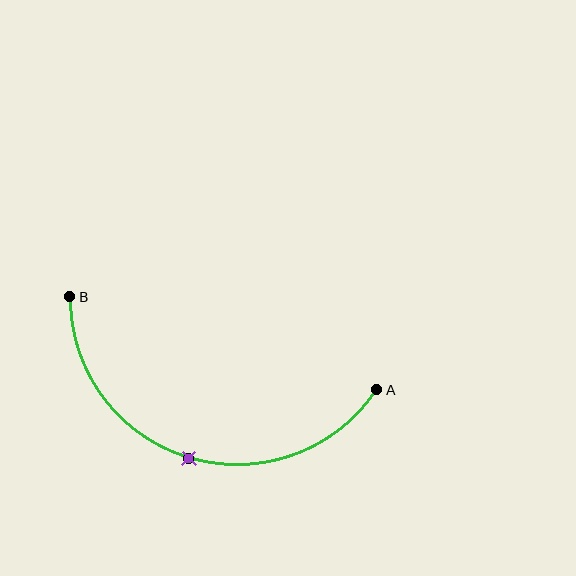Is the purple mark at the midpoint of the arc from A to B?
Yes. The purple mark lies on the arc at equal arc-length from both A and B — it is the arc midpoint.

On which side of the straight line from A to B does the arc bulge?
The arc bulges below the straight line connecting A and B.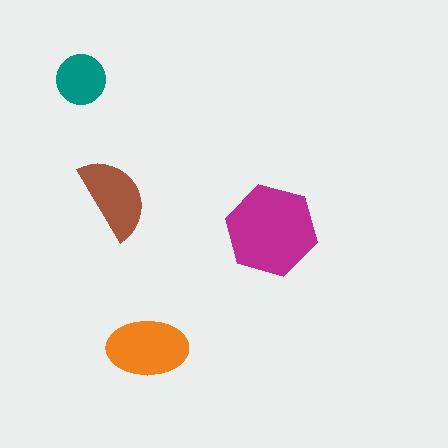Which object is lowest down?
The orange ellipse is bottommost.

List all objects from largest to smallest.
The magenta hexagon, the orange ellipse, the brown semicircle, the teal circle.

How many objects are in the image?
There are 4 objects in the image.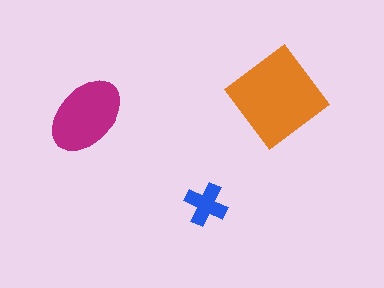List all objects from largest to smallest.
The orange diamond, the magenta ellipse, the blue cross.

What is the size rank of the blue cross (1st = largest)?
3rd.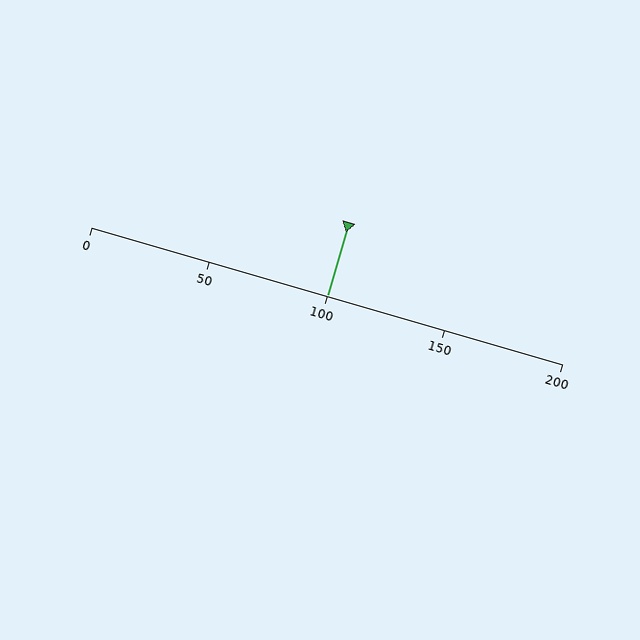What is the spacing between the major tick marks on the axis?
The major ticks are spaced 50 apart.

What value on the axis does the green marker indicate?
The marker indicates approximately 100.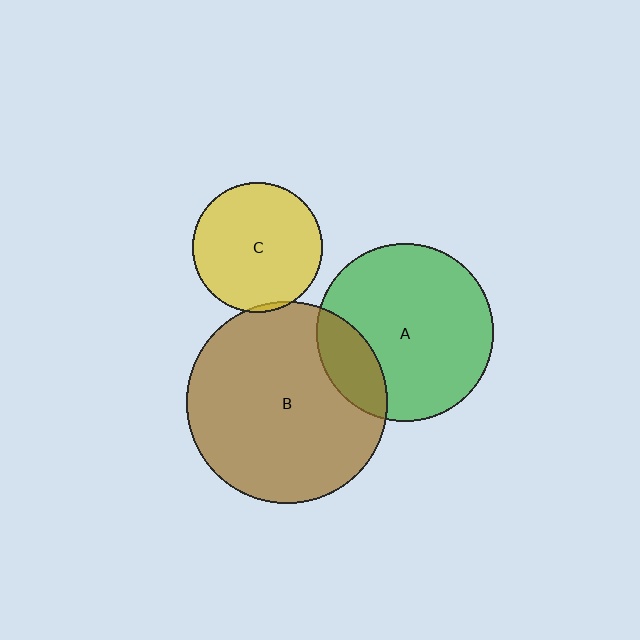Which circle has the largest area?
Circle B (brown).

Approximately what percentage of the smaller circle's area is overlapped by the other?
Approximately 20%.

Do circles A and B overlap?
Yes.